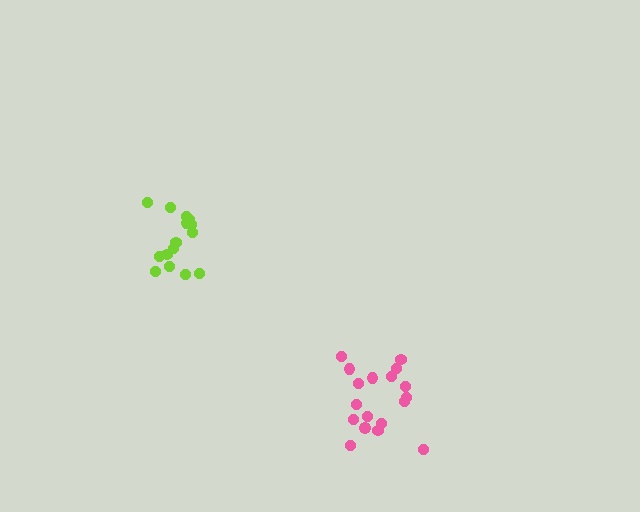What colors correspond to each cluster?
The clusters are colored: lime, pink.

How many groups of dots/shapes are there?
There are 2 groups.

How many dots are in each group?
Group 1: 15 dots, Group 2: 18 dots (33 total).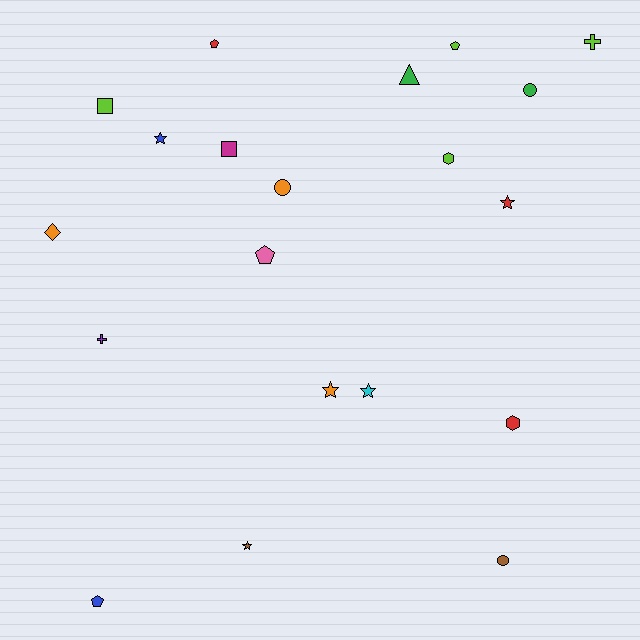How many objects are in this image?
There are 20 objects.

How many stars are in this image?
There are 5 stars.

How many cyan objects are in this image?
There is 1 cyan object.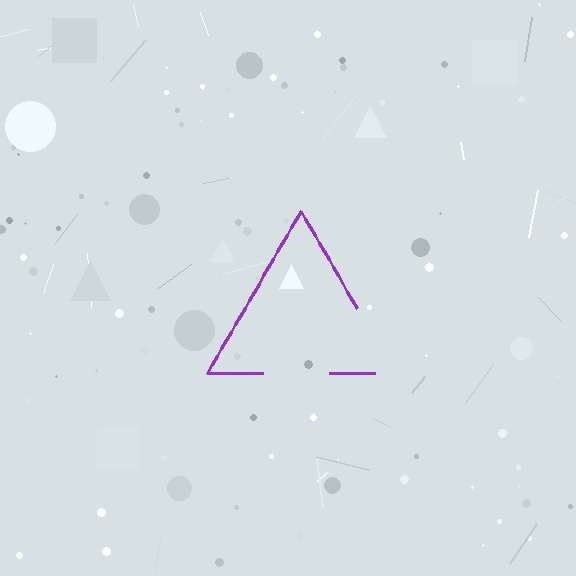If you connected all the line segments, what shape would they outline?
They would outline a triangle.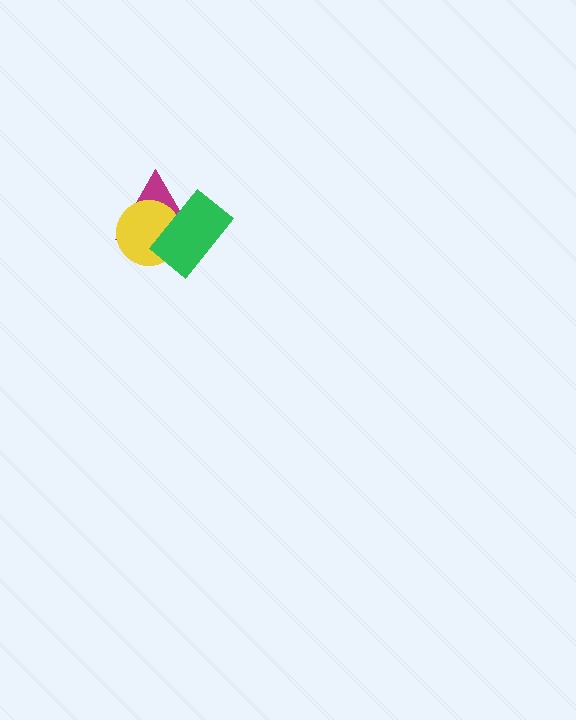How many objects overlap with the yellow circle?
2 objects overlap with the yellow circle.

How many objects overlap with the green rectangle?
2 objects overlap with the green rectangle.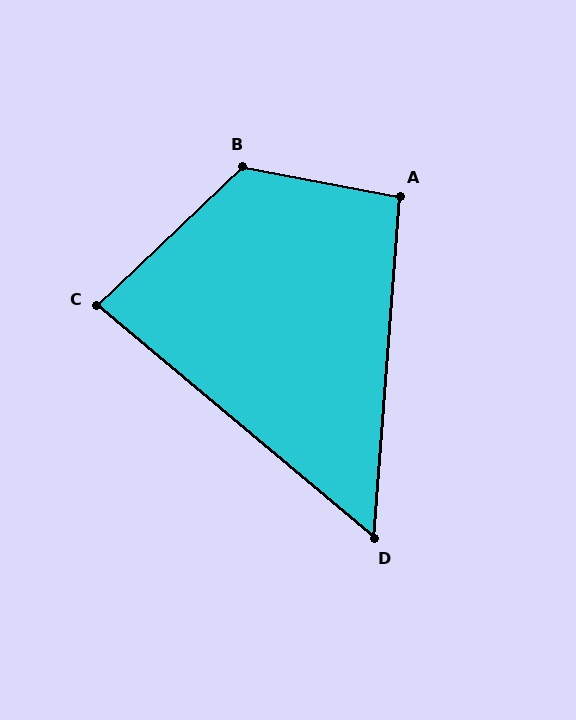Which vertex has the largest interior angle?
B, at approximately 126 degrees.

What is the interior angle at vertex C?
Approximately 84 degrees (acute).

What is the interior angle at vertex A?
Approximately 96 degrees (obtuse).